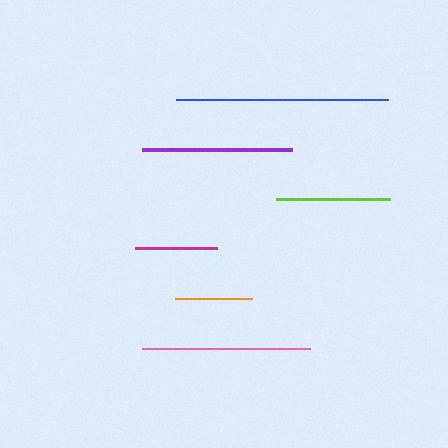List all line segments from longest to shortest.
From longest to shortest: blue, pink, purple, lime, magenta, orange.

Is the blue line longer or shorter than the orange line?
The blue line is longer than the orange line.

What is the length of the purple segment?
The purple segment is approximately 150 pixels long.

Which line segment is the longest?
The blue line is the longest at approximately 212 pixels.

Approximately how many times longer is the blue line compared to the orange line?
The blue line is approximately 2.8 times the length of the orange line.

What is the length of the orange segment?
The orange segment is approximately 77 pixels long.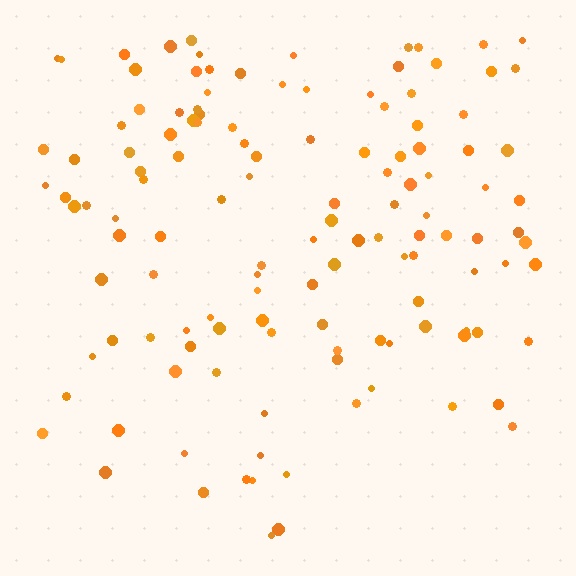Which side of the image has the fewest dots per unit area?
The bottom.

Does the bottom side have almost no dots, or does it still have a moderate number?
Still a moderate number, just noticeably fewer than the top.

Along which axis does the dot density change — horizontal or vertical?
Vertical.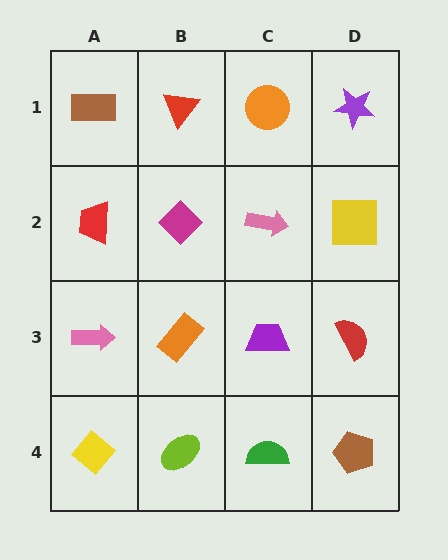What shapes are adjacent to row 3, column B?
A magenta diamond (row 2, column B), a lime ellipse (row 4, column B), a pink arrow (row 3, column A), a purple trapezoid (row 3, column C).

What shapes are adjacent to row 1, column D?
A yellow square (row 2, column D), an orange circle (row 1, column C).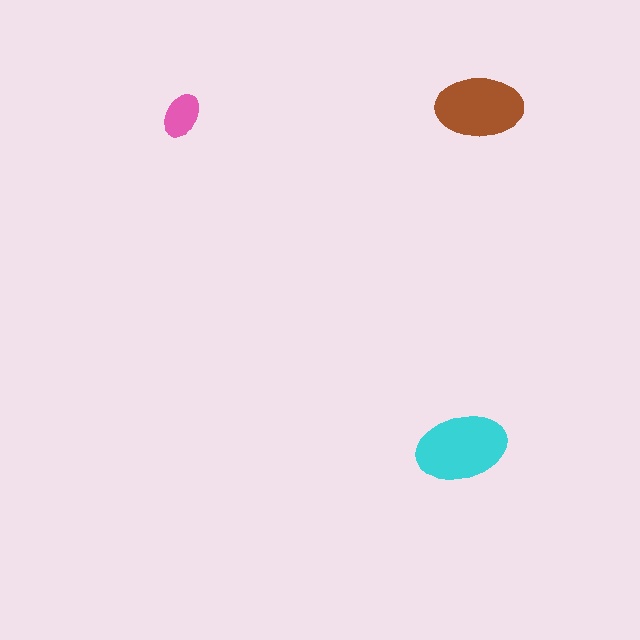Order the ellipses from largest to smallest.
the cyan one, the brown one, the pink one.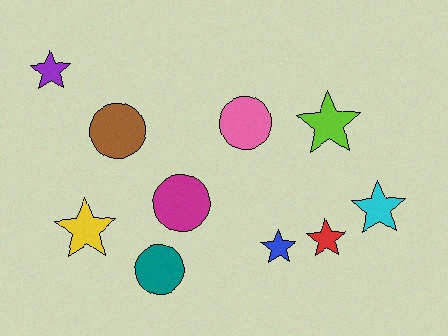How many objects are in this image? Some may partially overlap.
There are 10 objects.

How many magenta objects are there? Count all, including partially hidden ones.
There is 1 magenta object.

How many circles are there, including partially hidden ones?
There are 4 circles.